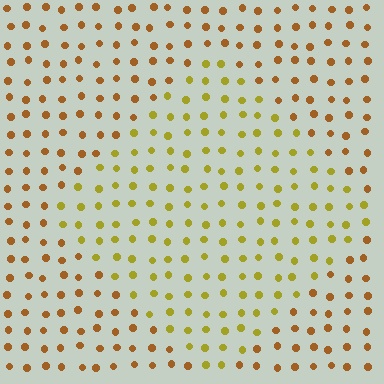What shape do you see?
I see a diamond.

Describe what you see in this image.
The image is filled with small brown elements in a uniform arrangement. A diamond-shaped region is visible where the elements are tinted to a slightly different hue, forming a subtle color boundary.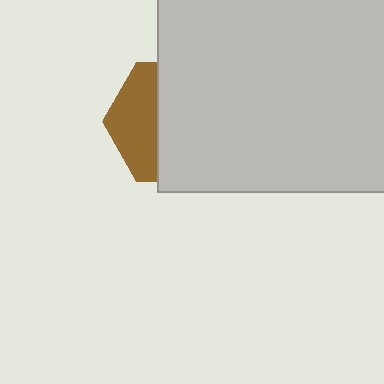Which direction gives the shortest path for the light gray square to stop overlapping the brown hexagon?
Moving right gives the shortest separation.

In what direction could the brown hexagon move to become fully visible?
The brown hexagon could move left. That would shift it out from behind the light gray square entirely.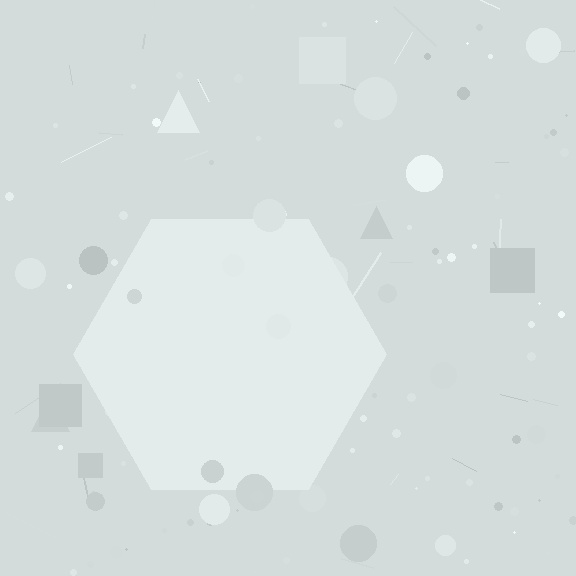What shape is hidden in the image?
A hexagon is hidden in the image.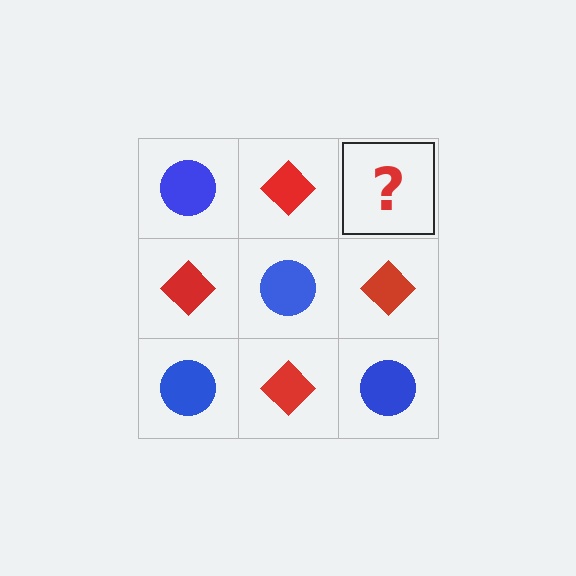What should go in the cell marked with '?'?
The missing cell should contain a blue circle.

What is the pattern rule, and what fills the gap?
The rule is that it alternates blue circle and red diamond in a checkerboard pattern. The gap should be filled with a blue circle.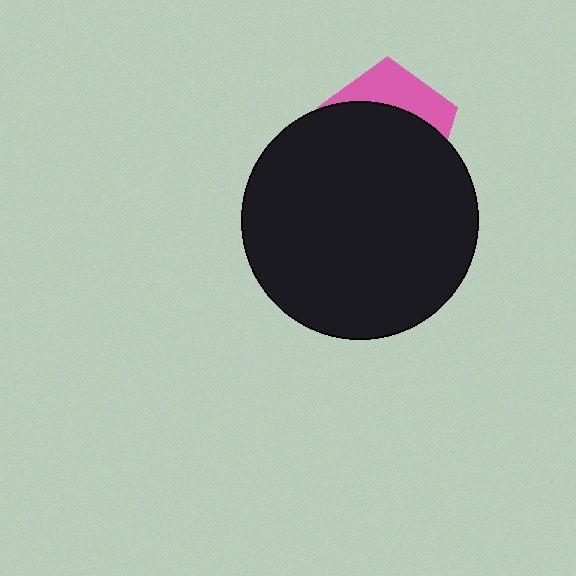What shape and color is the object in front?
The object in front is a black circle.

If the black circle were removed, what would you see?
You would see the complete pink pentagon.